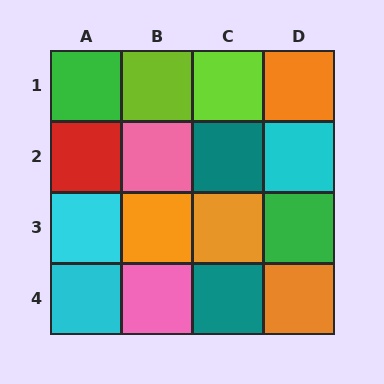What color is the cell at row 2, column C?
Teal.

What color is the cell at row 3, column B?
Orange.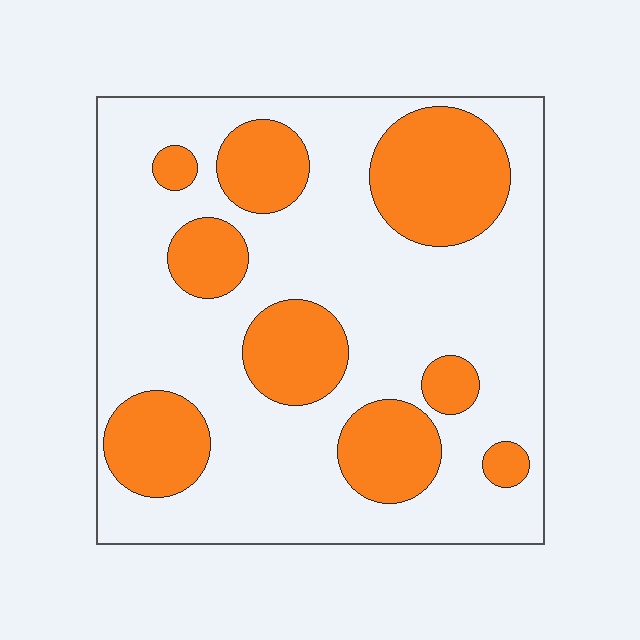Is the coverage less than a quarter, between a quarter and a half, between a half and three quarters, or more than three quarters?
Between a quarter and a half.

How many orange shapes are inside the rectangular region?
9.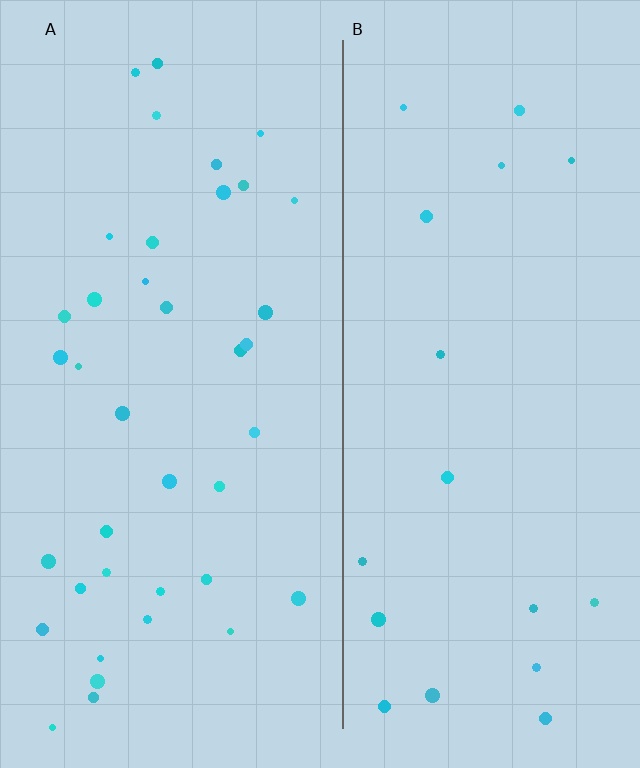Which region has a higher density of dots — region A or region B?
A (the left).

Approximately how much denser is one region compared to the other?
Approximately 2.1× — region A over region B.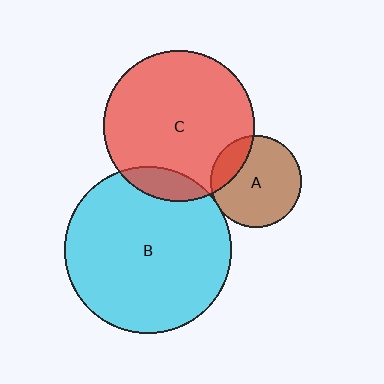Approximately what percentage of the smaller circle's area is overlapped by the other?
Approximately 5%.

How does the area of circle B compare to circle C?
Approximately 1.2 times.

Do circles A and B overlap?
Yes.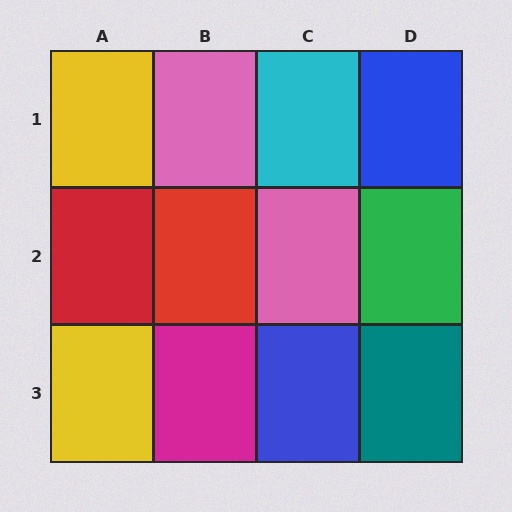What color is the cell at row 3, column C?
Blue.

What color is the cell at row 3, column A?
Yellow.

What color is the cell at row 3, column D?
Teal.